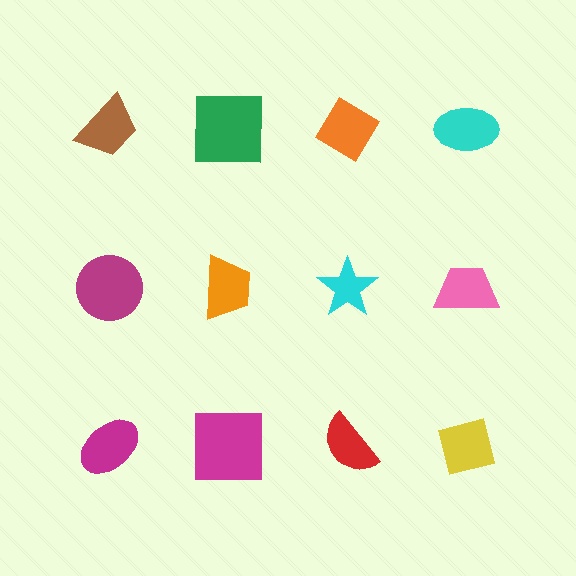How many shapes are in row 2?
4 shapes.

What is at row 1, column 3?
An orange diamond.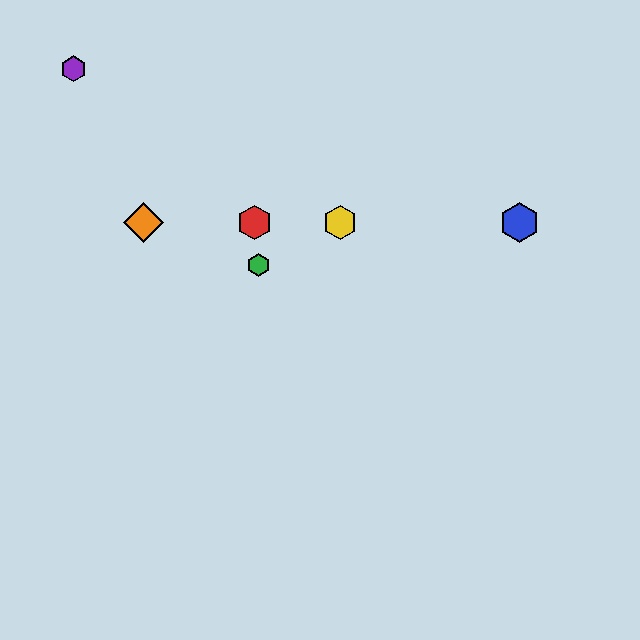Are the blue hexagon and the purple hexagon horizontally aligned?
No, the blue hexagon is at y≈223 and the purple hexagon is at y≈69.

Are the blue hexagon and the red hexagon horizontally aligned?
Yes, both are at y≈223.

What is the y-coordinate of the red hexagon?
The red hexagon is at y≈223.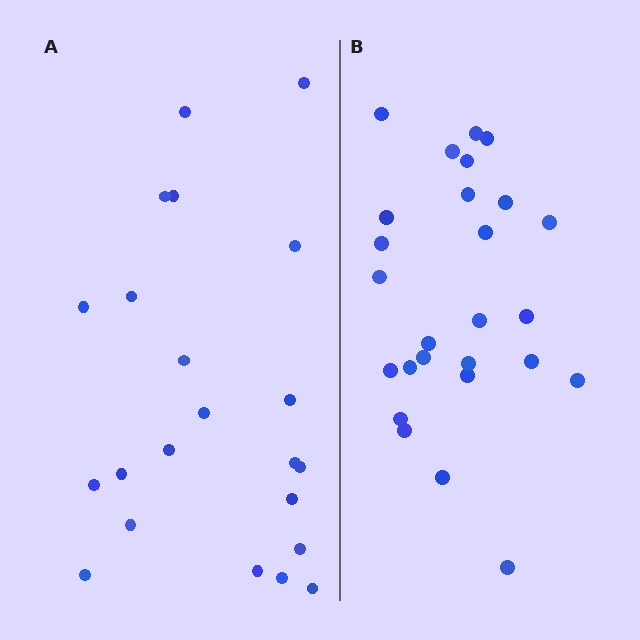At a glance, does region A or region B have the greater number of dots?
Region B (the right region) has more dots.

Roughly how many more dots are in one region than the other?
Region B has about 4 more dots than region A.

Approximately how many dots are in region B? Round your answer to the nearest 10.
About 30 dots. (The exact count is 26, which rounds to 30.)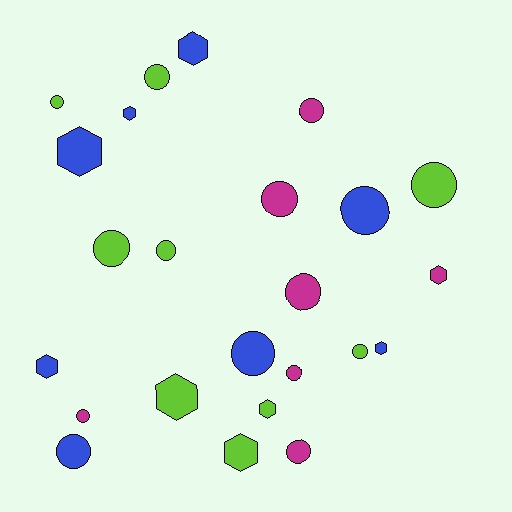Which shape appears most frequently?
Circle, with 15 objects.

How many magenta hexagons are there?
There is 1 magenta hexagon.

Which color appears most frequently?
Lime, with 9 objects.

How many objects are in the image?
There are 24 objects.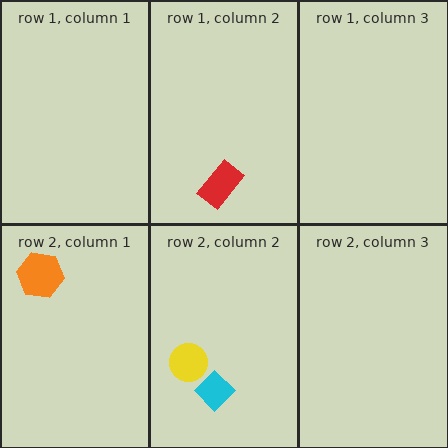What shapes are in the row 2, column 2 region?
The cyan diamond, the yellow circle.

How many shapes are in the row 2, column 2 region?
2.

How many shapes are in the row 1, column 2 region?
1.